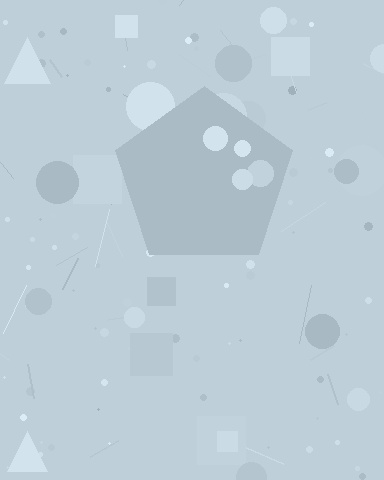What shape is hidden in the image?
A pentagon is hidden in the image.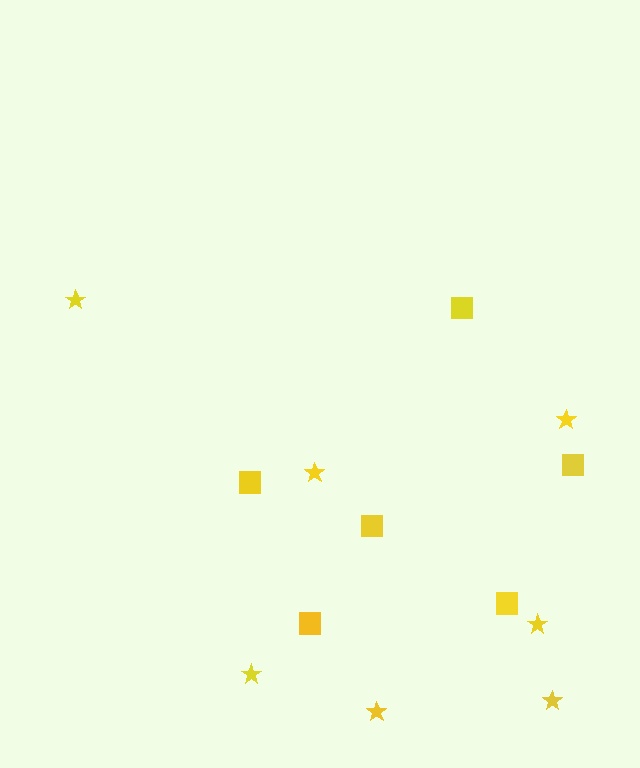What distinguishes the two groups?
There are 2 groups: one group of squares (6) and one group of stars (7).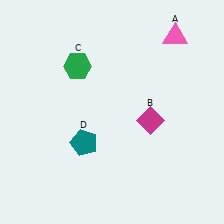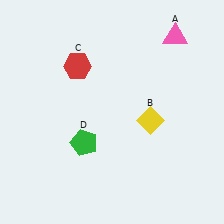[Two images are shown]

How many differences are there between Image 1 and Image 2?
There are 3 differences between the two images.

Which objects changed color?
B changed from magenta to yellow. C changed from green to red. D changed from teal to green.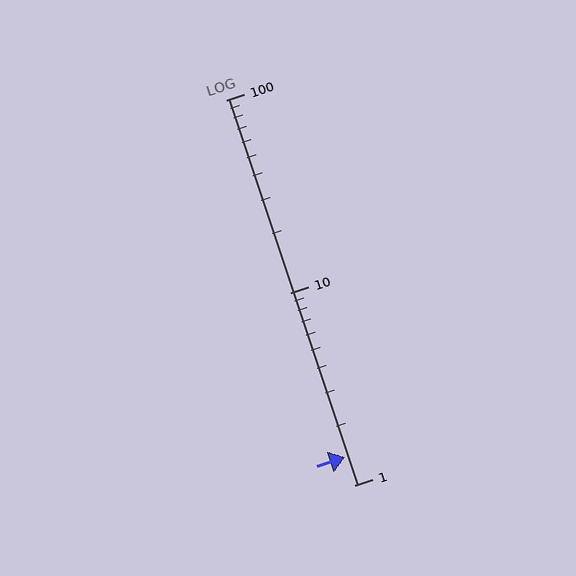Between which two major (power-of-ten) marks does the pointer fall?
The pointer is between 1 and 10.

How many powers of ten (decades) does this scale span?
The scale spans 2 decades, from 1 to 100.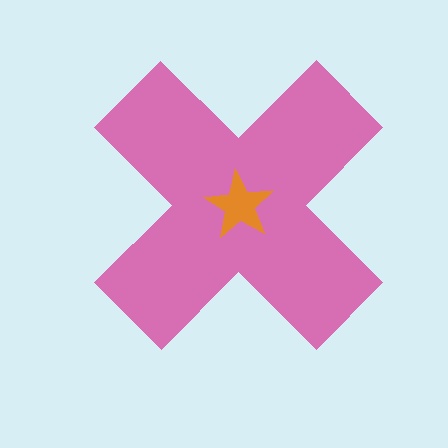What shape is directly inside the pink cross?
The orange star.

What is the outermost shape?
The pink cross.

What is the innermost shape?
The orange star.